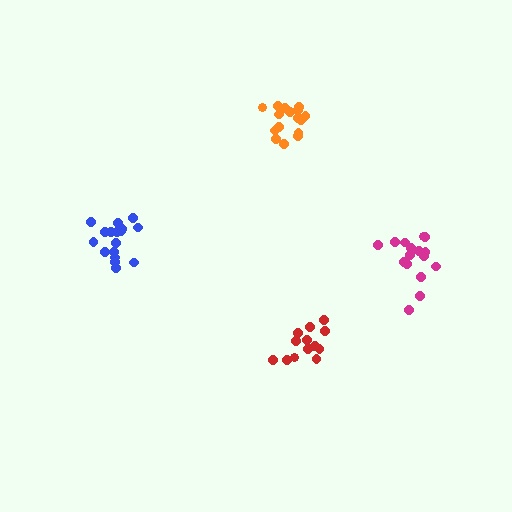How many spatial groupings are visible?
There are 4 spatial groupings.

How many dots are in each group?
Group 1: 13 dots, Group 2: 17 dots, Group 3: 16 dots, Group 4: 17 dots (63 total).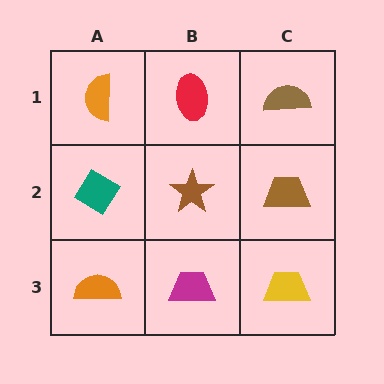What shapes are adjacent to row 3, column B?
A brown star (row 2, column B), an orange semicircle (row 3, column A), a yellow trapezoid (row 3, column C).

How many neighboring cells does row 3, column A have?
2.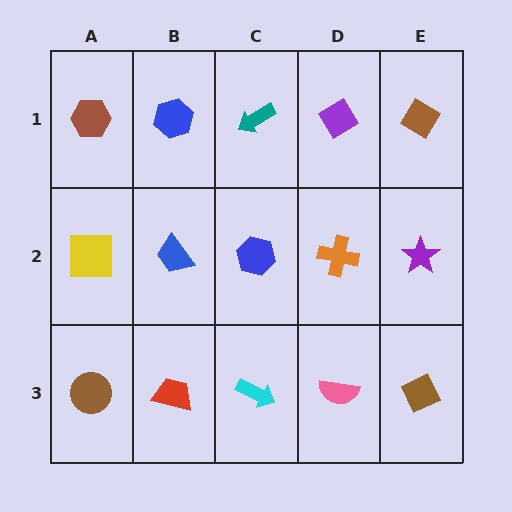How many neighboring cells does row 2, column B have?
4.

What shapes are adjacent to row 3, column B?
A blue trapezoid (row 2, column B), a brown circle (row 3, column A), a cyan arrow (row 3, column C).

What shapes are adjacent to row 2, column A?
A brown hexagon (row 1, column A), a brown circle (row 3, column A), a blue trapezoid (row 2, column B).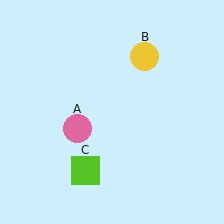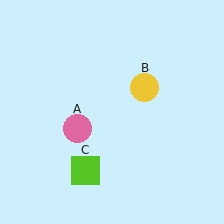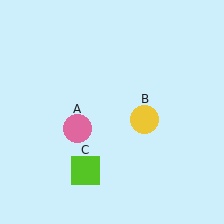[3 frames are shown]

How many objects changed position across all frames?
1 object changed position: yellow circle (object B).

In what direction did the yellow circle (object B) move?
The yellow circle (object B) moved down.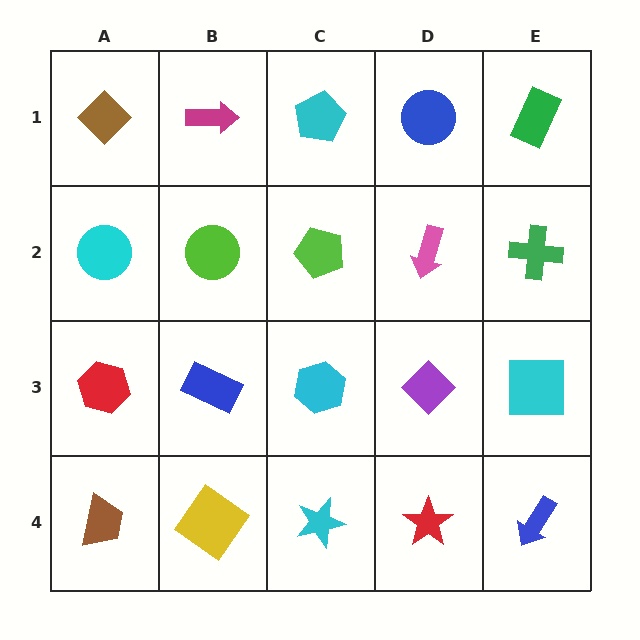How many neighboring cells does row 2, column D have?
4.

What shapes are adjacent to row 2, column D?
A blue circle (row 1, column D), a purple diamond (row 3, column D), a lime pentagon (row 2, column C), a green cross (row 2, column E).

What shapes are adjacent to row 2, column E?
A green rectangle (row 1, column E), a cyan square (row 3, column E), a pink arrow (row 2, column D).